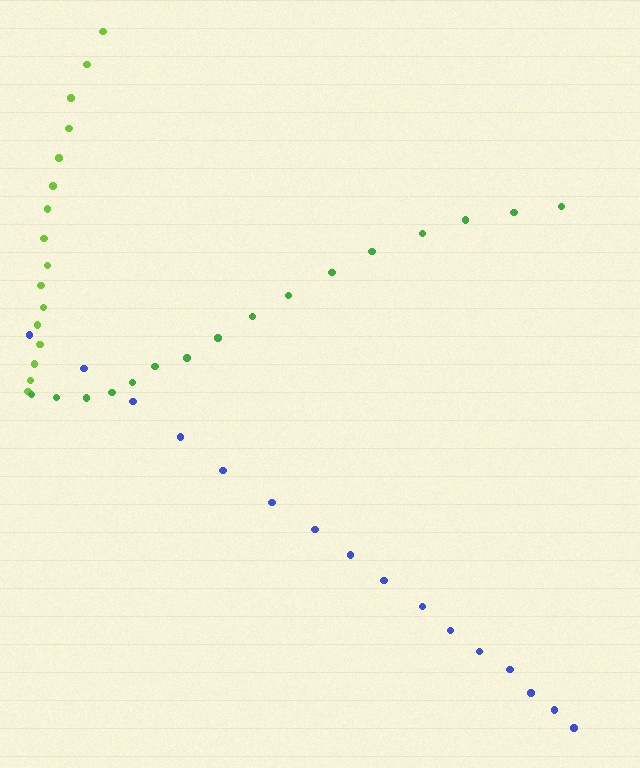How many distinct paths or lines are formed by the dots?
There are 3 distinct paths.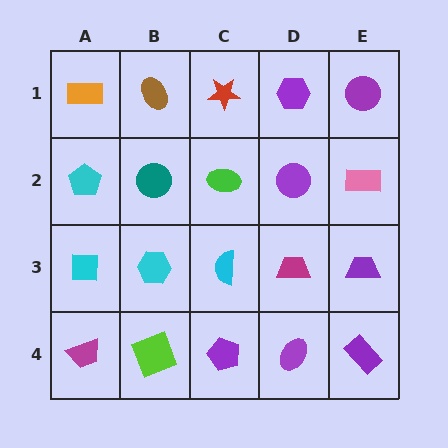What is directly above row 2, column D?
A purple hexagon.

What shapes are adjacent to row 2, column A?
An orange rectangle (row 1, column A), a cyan square (row 3, column A), a teal circle (row 2, column B).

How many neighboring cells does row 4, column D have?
3.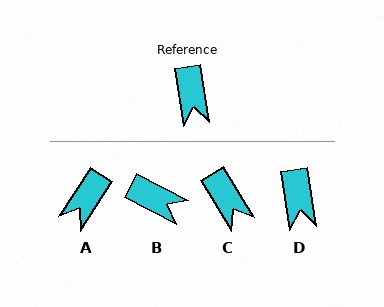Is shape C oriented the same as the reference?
No, it is off by about 23 degrees.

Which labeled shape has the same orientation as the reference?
D.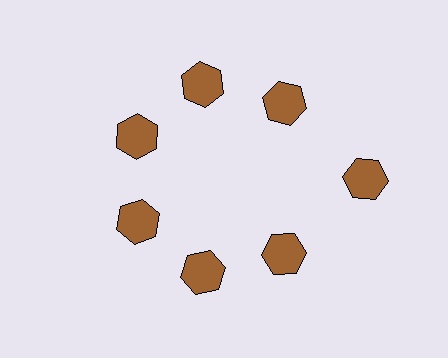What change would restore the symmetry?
The symmetry would be restored by moving it inward, back onto the ring so that all 7 hexagons sit at equal angles and equal distance from the center.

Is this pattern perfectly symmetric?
No. The 7 brown hexagons are arranged in a ring, but one element near the 3 o'clock position is pushed outward from the center, breaking the 7-fold rotational symmetry.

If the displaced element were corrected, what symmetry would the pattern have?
It would have 7-fold rotational symmetry — the pattern would map onto itself every 51 degrees.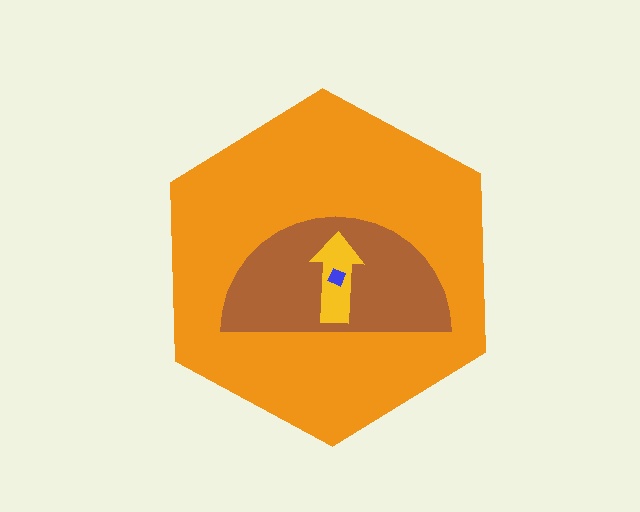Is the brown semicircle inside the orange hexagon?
Yes.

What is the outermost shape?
The orange hexagon.